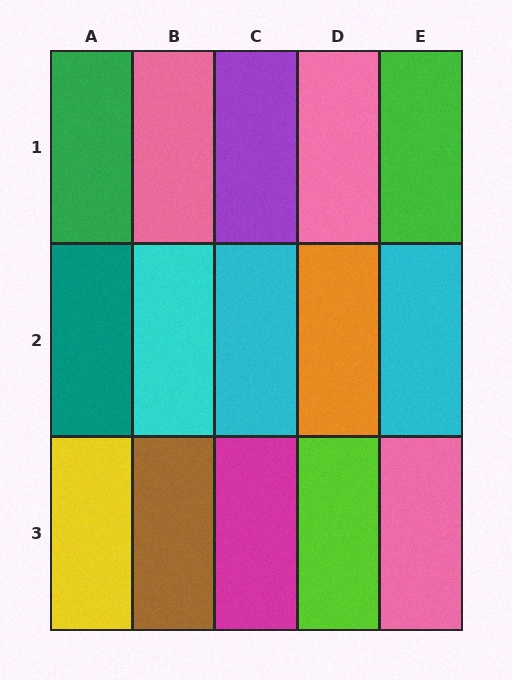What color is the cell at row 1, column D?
Pink.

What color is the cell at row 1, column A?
Green.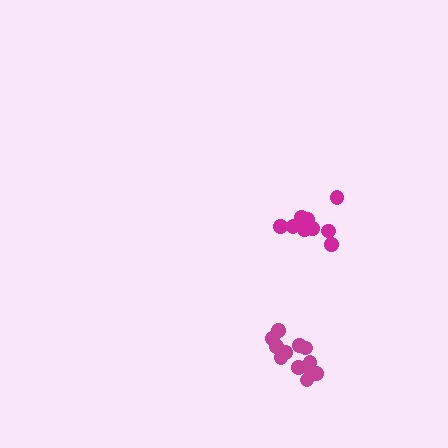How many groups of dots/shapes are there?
There are 2 groups.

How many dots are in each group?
Group 1: 10 dots, Group 2: 12 dots (22 total).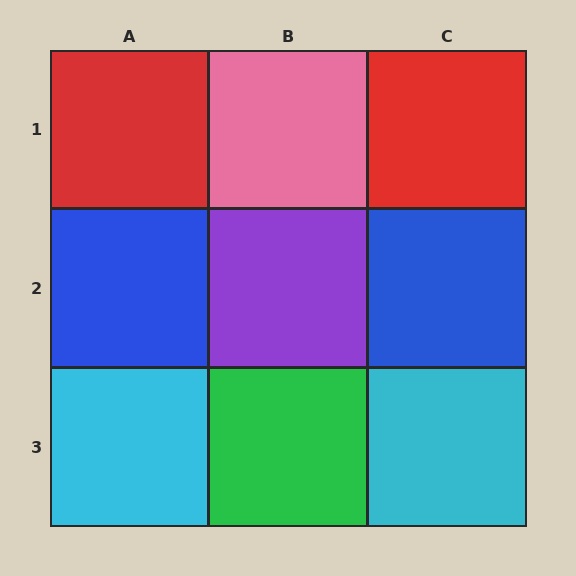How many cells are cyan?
2 cells are cyan.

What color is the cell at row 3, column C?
Cyan.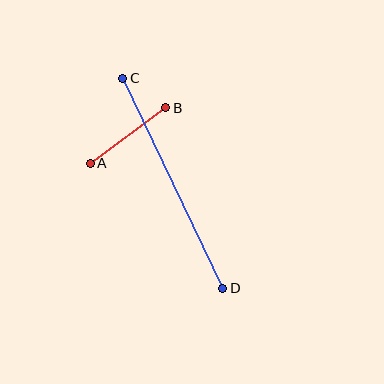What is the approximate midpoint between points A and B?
The midpoint is at approximately (128, 135) pixels.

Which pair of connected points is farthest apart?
Points C and D are farthest apart.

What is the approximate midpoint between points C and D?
The midpoint is at approximately (173, 183) pixels.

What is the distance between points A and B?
The distance is approximately 93 pixels.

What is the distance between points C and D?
The distance is approximately 233 pixels.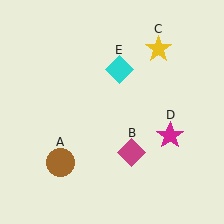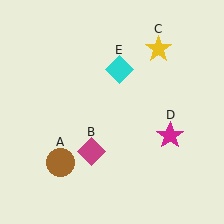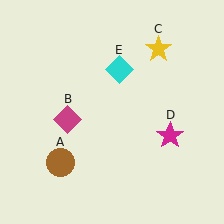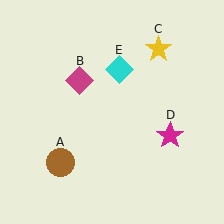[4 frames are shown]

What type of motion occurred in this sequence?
The magenta diamond (object B) rotated clockwise around the center of the scene.